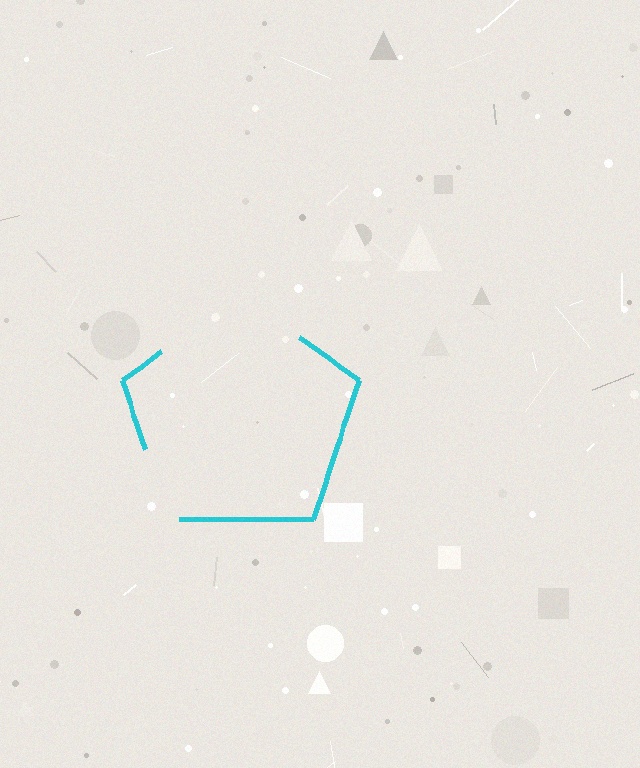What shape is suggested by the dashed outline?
The dashed outline suggests a pentagon.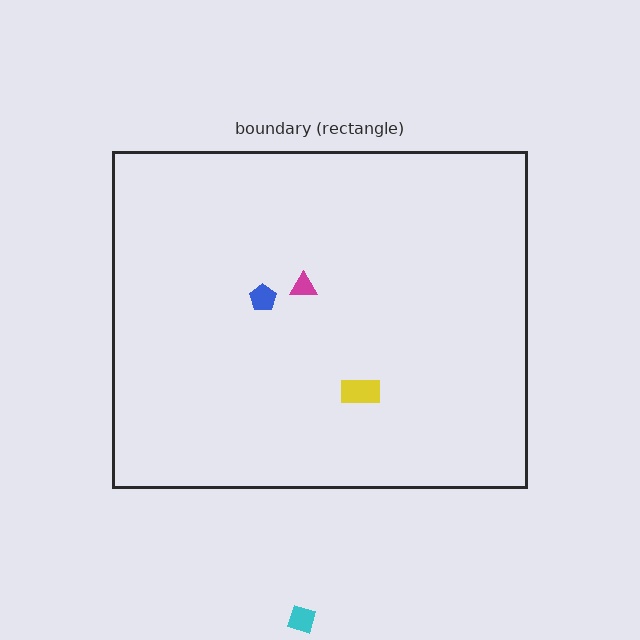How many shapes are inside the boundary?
3 inside, 1 outside.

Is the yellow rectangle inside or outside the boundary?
Inside.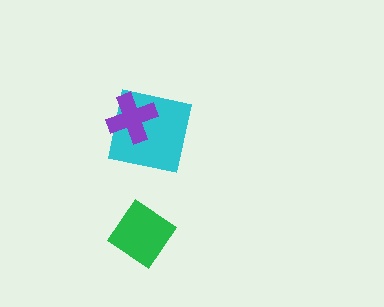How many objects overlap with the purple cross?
1 object overlaps with the purple cross.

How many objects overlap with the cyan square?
1 object overlaps with the cyan square.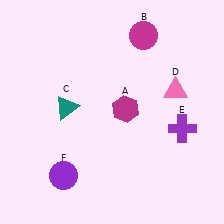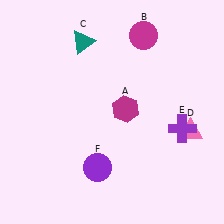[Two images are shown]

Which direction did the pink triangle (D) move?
The pink triangle (D) moved down.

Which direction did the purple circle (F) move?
The purple circle (F) moved right.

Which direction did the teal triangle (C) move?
The teal triangle (C) moved up.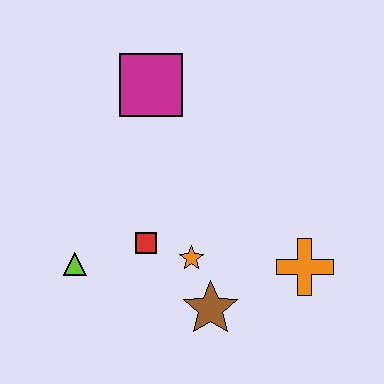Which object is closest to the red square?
The orange star is closest to the red square.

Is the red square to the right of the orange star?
No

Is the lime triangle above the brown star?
Yes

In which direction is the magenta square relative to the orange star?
The magenta square is above the orange star.